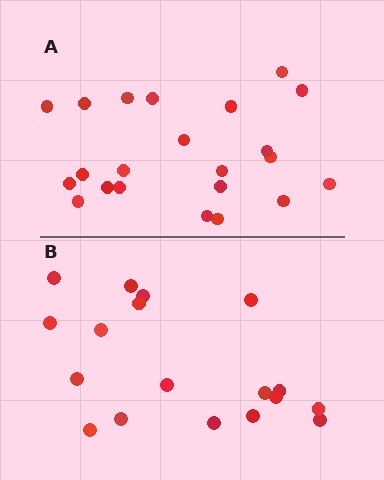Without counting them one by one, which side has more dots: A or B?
Region A (the top region) has more dots.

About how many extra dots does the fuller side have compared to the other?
Region A has about 4 more dots than region B.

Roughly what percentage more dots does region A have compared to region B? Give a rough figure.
About 20% more.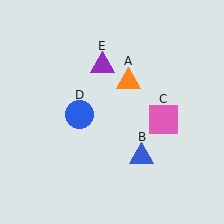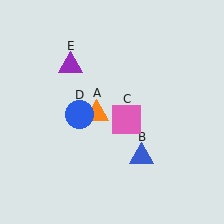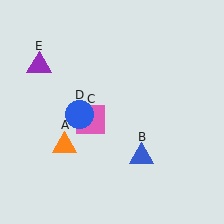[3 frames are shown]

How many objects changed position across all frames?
3 objects changed position: orange triangle (object A), pink square (object C), purple triangle (object E).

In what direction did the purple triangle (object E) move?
The purple triangle (object E) moved left.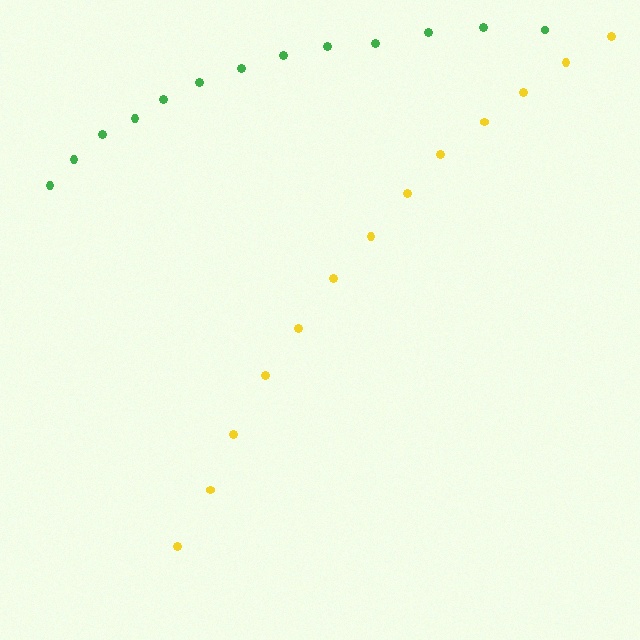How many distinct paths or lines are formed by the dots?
There are 2 distinct paths.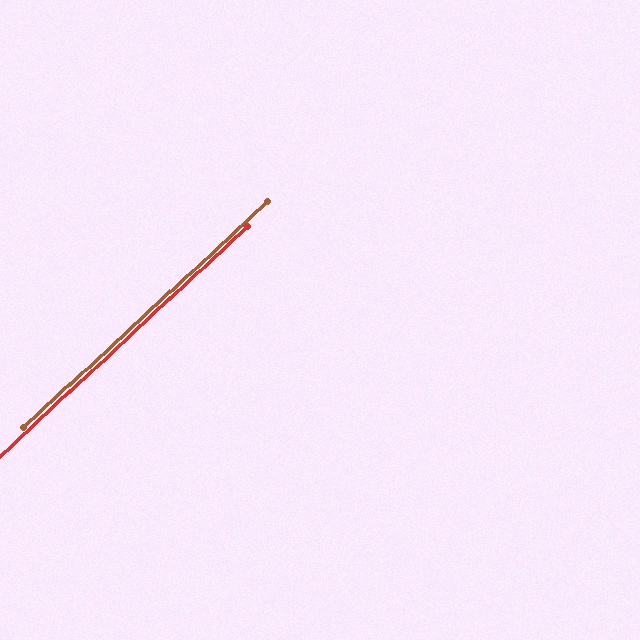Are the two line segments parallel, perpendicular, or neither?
Parallel — their directions differ by only 0.0°.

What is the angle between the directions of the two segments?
Approximately 0 degrees.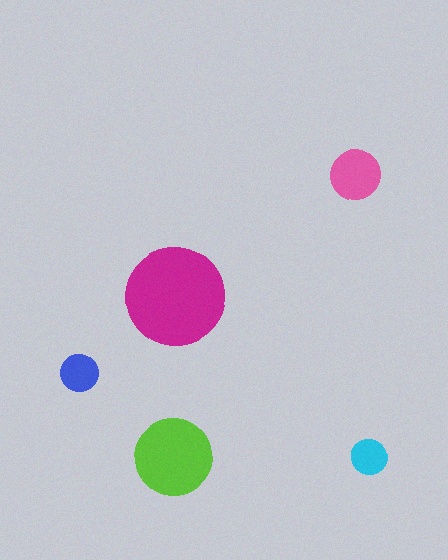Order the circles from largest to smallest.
the magenta one, the lime one, the pink one, the blue one, the cyan one.